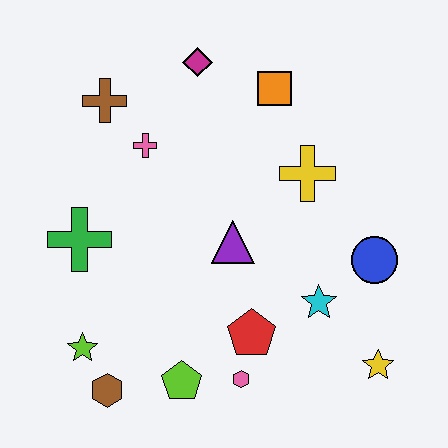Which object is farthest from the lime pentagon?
The magenta diamond is farthest from the lime pentagon.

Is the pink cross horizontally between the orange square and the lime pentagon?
No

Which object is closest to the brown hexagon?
The lime star is closest to the brown hexagon.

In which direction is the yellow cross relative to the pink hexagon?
The yellow cross is above the pink hexagon.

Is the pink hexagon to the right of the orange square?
No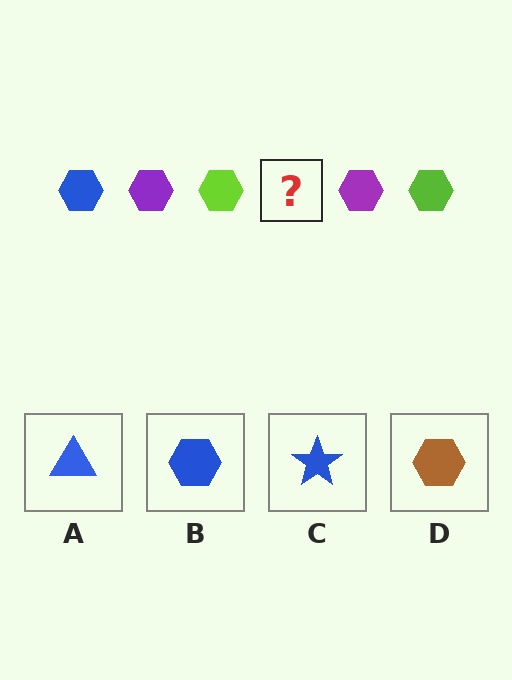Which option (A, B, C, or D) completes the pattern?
B.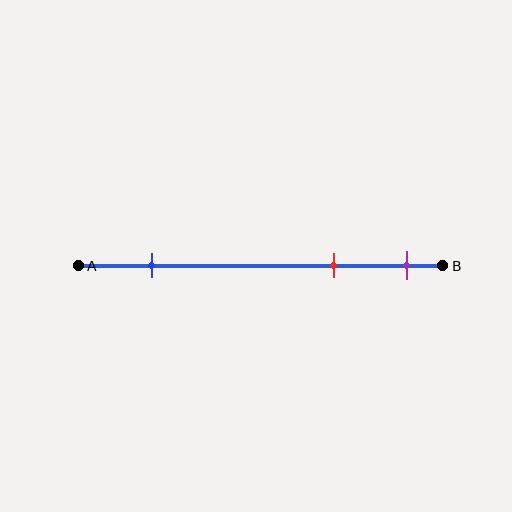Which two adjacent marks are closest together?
The red and purple marks are the closest adjacent pair.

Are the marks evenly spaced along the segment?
No, the marks are not evenly spaced.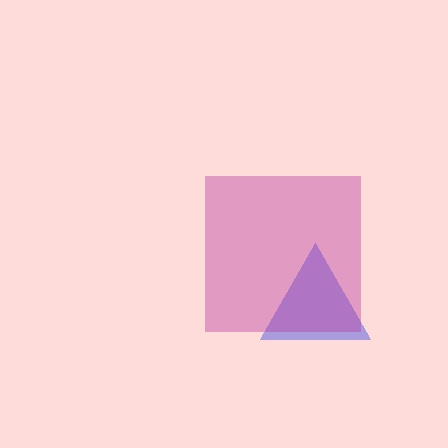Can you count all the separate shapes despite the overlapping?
Yes, there are 2 separate shapes.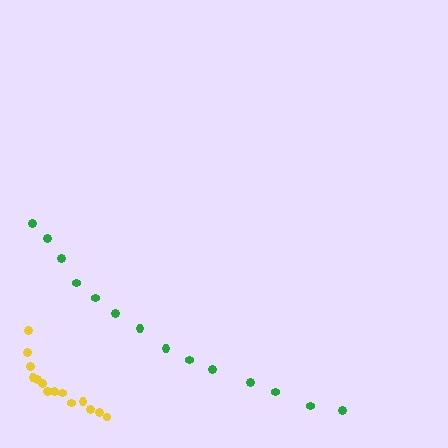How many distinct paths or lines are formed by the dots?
There are 2 distinct paths.